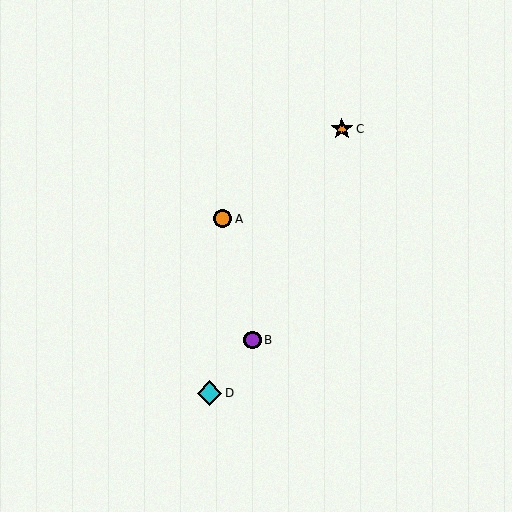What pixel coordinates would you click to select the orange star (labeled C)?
Click at (342, 129) to select the orange star C.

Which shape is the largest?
The cyan diamond (labeled D) is the largest.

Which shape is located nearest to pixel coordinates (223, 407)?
The cyan diamond (labeled D) at (210, 393) is nearest to that location.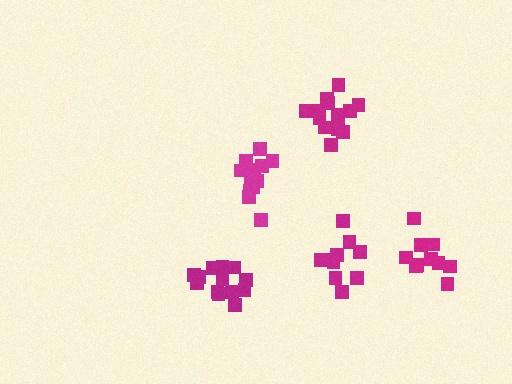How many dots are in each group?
Group 1: 13 dots, Group 2: 10 dots, Group 3: 10 dots, Group 4: 13 dots, Group 5: 13 dots (59 total).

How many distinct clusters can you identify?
There are 5 distinct clusters.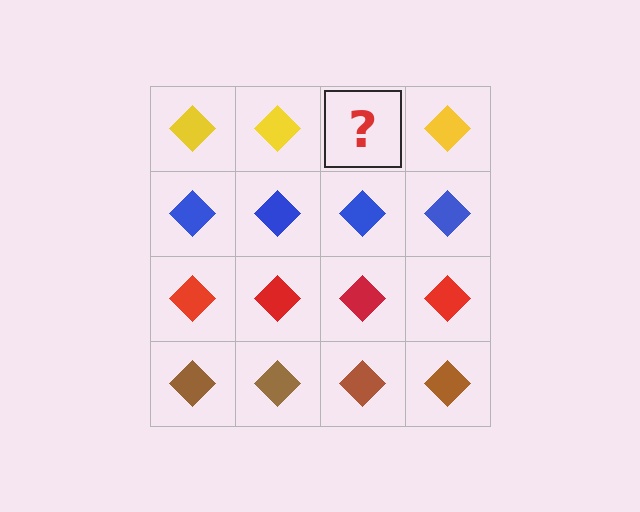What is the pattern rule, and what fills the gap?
The rule is that each row has a consistent color. The gap should be filled with a yellow diamond.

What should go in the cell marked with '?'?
The missing cell should contain a yellow diamond.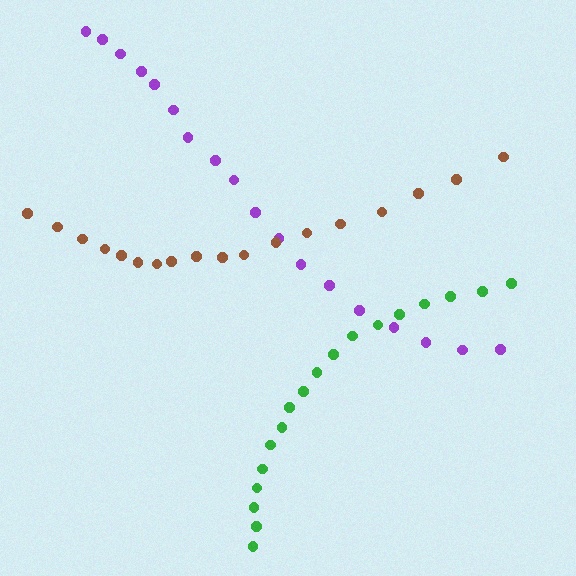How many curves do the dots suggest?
There are 3 distinct paths.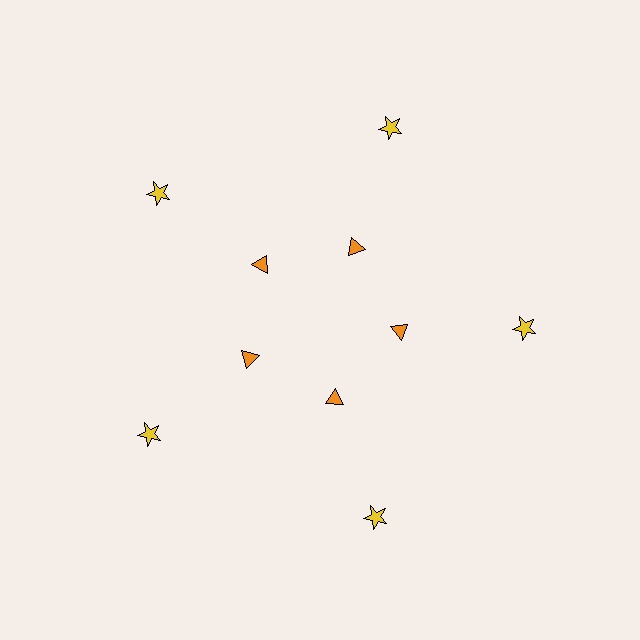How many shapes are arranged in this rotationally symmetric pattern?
There are 10 shapes, arranged in 5 groups of 2.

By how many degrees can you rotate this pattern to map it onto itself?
The pattern maps onto itself every 72 degrees of rotation.